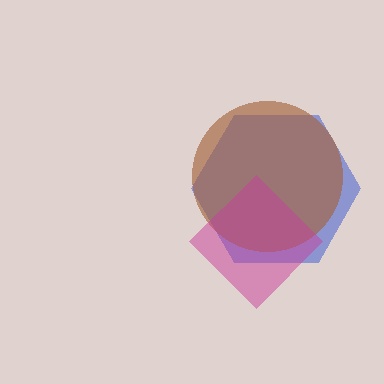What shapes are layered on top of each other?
The layered shapes are: a blue hexagon, a brown circle, a magenta diamond.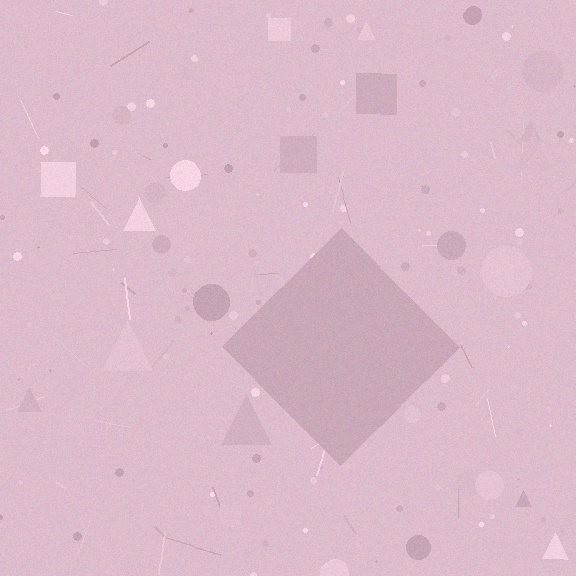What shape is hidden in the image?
A diamond is hidden in the image.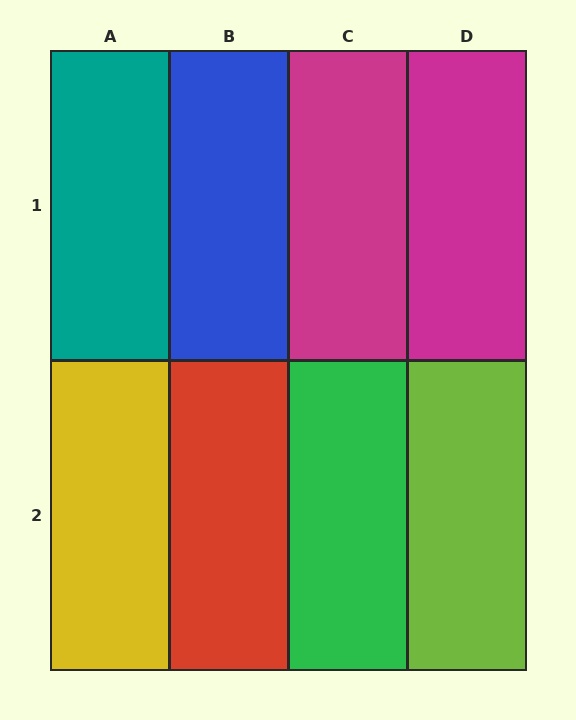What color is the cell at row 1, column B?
Blue.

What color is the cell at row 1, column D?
Magenta.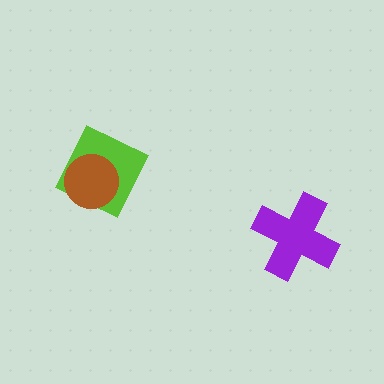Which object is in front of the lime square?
The brown circle is in front of the lime square.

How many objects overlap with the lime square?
1 object overlaps with the lime square.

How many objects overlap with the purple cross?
0 objects overlap with the purple cross.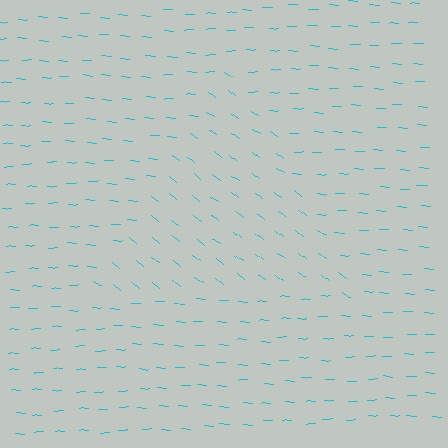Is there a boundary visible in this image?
Yes, there is a texture boundary formed by a change in line orientation.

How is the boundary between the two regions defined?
The boundary is defined purely by a change in line orientation (approximately 34 degrees difference). All lines are the same color and thickness.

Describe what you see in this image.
The image is filled with small cyan line segments. A triangle region in the image has lines oriented differently from the surrounding lines, creating a visible texture boundary.